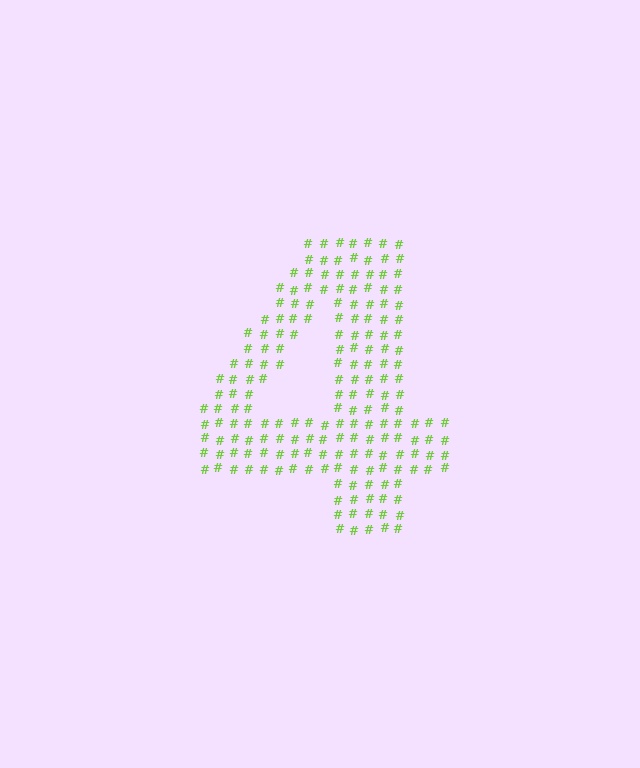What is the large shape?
The large shape is the digit 4.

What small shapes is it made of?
It is made of small hash symbols.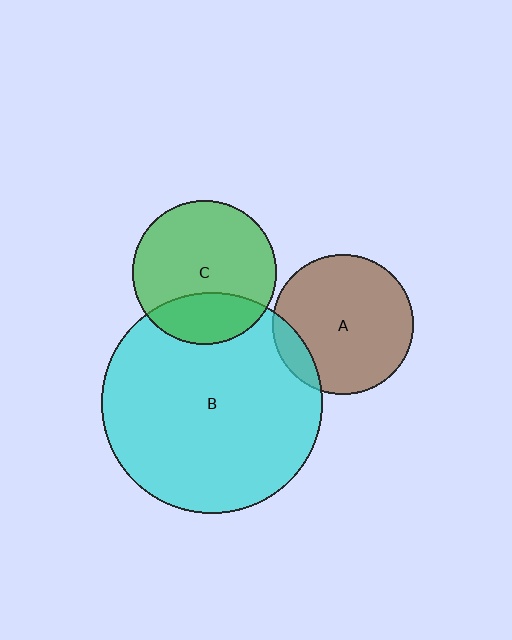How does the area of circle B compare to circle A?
Approximately 2.5 times.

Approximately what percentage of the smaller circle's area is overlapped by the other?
Approximately 25%.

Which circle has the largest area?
Circle B (cyan).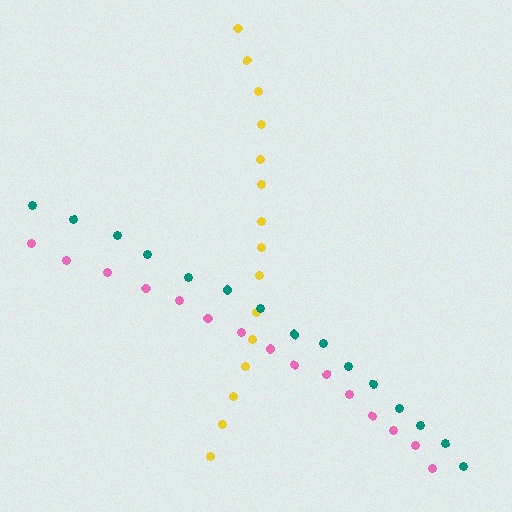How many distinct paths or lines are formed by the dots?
There are 3 distinct paths.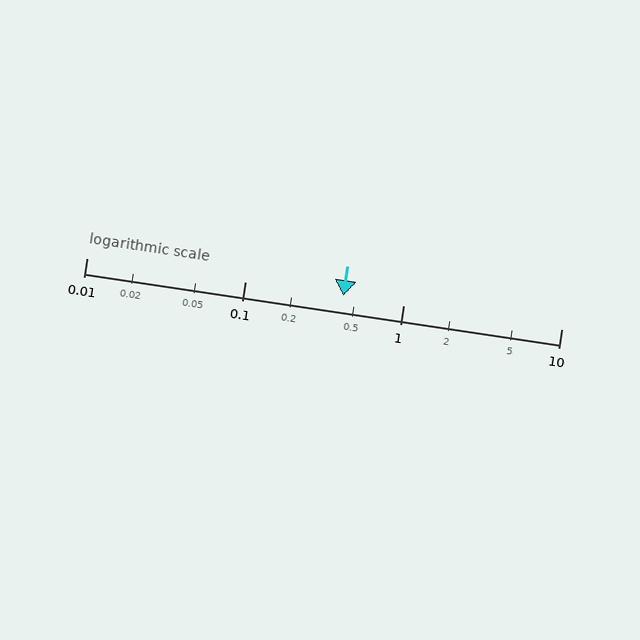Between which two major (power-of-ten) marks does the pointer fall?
The pointer is between 0.1 and 1.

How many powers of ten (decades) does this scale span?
The scale spans 3 decades, from 0.01 to 10.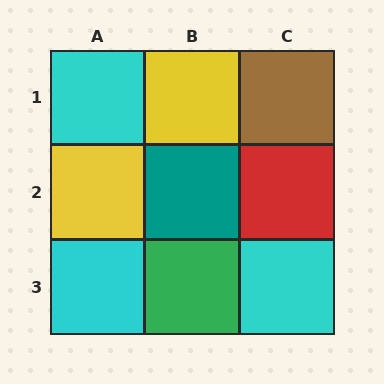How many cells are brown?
1 cell is brown.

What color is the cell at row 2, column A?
Yellow.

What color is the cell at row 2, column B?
Teal.